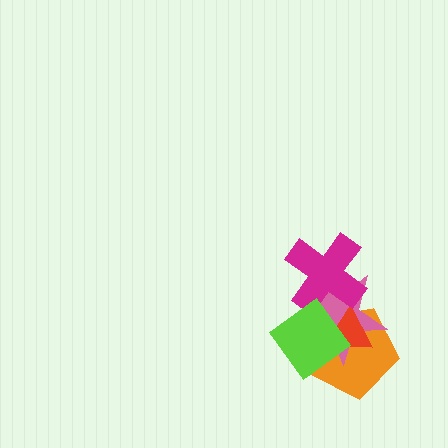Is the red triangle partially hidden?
Yes, it is partially covered by another shape.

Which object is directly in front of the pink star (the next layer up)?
The red triangle is directly in front of the pink star.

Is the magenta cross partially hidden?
Yes, it is partially covered by another shape.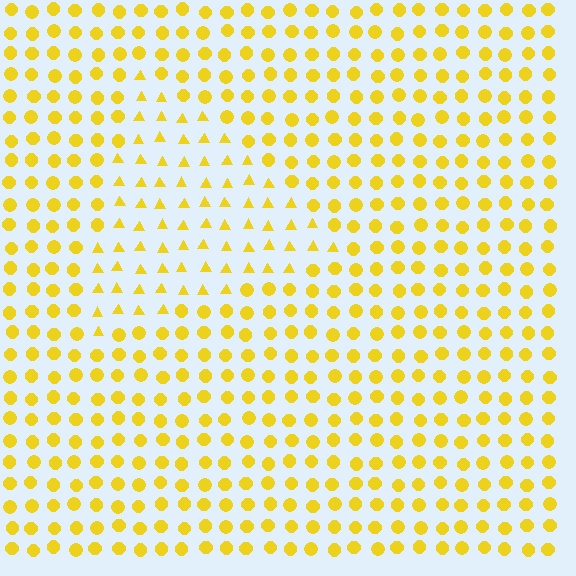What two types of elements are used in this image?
The image uses triangles inside the triangle region and circles outside it.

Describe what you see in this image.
The image is filled with small yellow elements arranged in a uniform grid. A triangle-shaped region contains triangles, while the surrounding area contains circles. The boundary is defined purely by the change in element shape.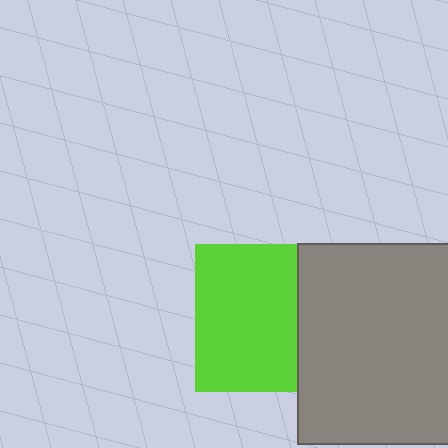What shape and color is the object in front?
The object in front is a gray square.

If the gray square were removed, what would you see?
You would see the complete lime square.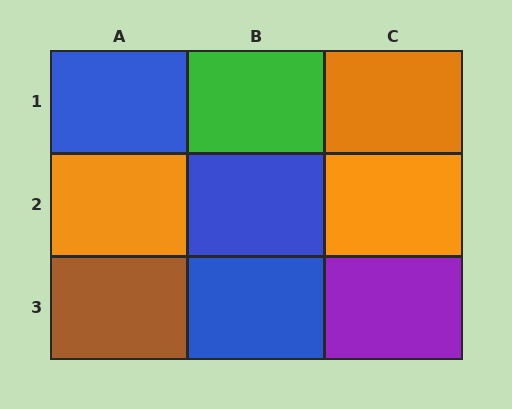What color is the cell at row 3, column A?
Brown.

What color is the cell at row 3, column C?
Purple.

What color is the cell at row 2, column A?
Orange.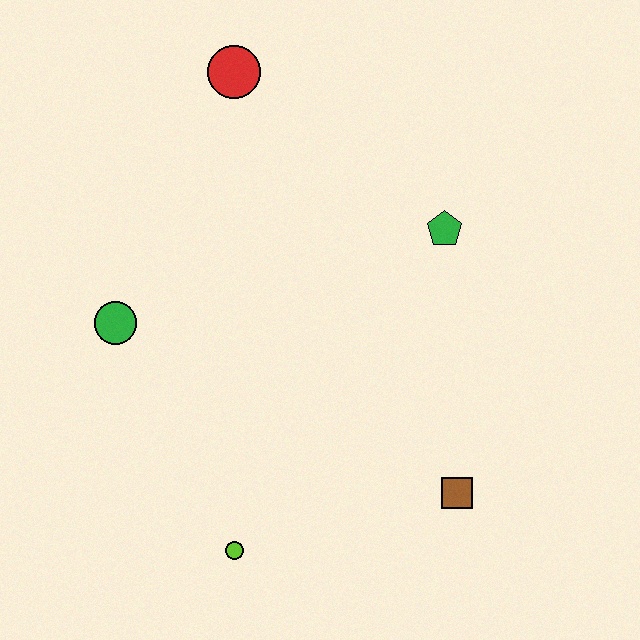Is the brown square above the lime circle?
Yes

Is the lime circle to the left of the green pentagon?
Yes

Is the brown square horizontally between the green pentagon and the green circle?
No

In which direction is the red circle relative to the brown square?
The red circle is above the brown square.